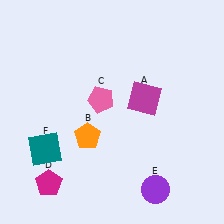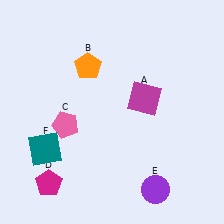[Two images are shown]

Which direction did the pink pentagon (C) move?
The pink pentagon (C) moved left.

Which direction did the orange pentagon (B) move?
The orange pentagon (B) moved up.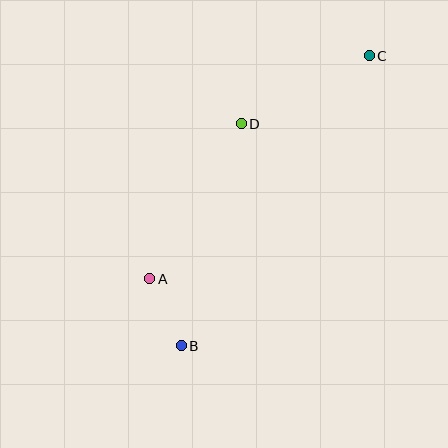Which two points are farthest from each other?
Points B and C are farthest from each other.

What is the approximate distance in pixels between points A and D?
The distance between A and D is approximately 180 pixels.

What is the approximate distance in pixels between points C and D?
The distance between C and D is approximately 145 pixels.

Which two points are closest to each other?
Points A and B are closest to each other.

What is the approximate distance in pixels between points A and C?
The distance between A and C is approximately 313 pixels.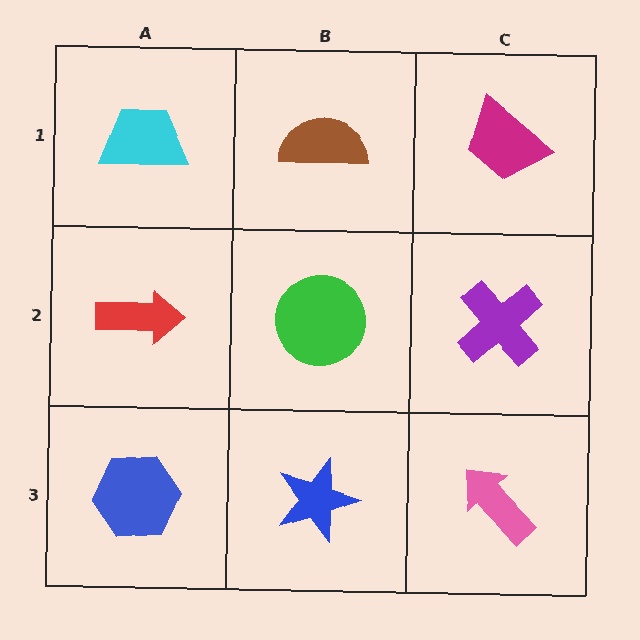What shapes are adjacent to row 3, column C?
A purple cross (row 2, column C), a blue star (row 3, column B).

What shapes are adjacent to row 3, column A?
A red arrow (row 2, column A), a blue star (row 3, column B).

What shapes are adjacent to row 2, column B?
A brown semicircle (row 1, column B), a blue star (row 3, column B), a red arrow (row 2, column A), a purple cross (row 2, column C).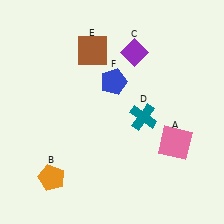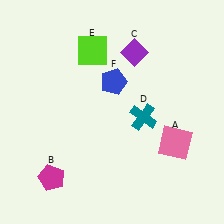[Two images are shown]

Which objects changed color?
B changed from orange to magenta. E changed from brown to lime.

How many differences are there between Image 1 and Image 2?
There are 2 differences between the two images.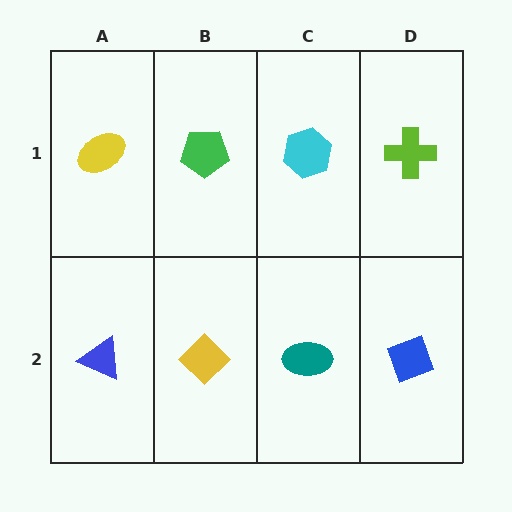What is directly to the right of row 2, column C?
A blue diamond.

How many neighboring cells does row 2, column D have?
2.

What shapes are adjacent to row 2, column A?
A yellow ellipse (row 1, column A), a yellow diamond (row 2, column B).